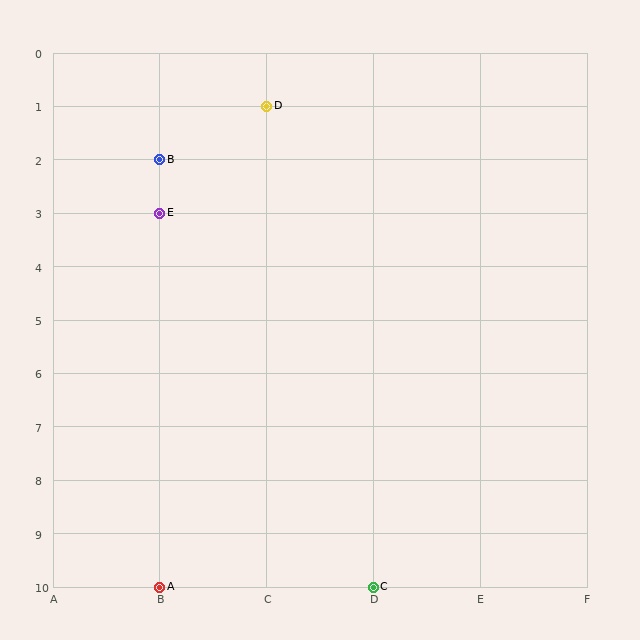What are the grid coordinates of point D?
Point D is at grid coordinates (C, 1).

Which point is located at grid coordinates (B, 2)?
Point B is at (B, 2).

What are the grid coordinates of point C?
Point C is at grid coordinates (D, 10).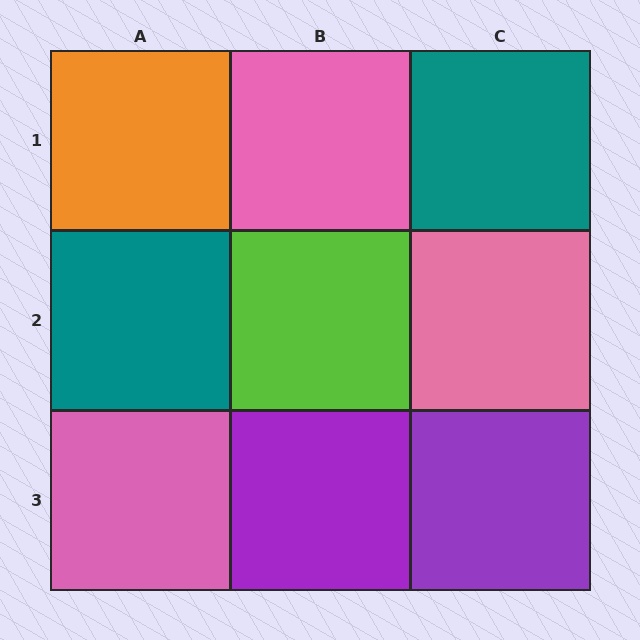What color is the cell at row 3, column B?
Purple.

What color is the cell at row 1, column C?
Teal.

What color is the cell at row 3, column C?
Purple.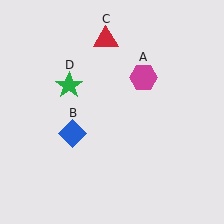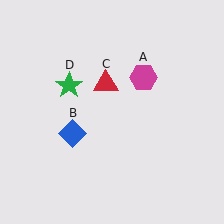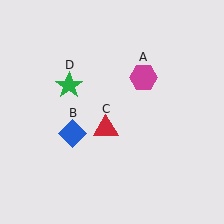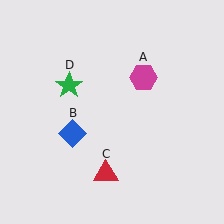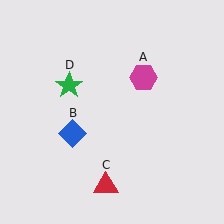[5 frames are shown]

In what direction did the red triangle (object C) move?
The red triangle (object C) moved down.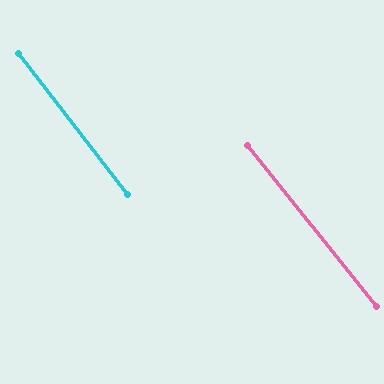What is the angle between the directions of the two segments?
Approximately 1 degree.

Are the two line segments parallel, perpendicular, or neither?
Parallel — their directions differ by only 1.4°.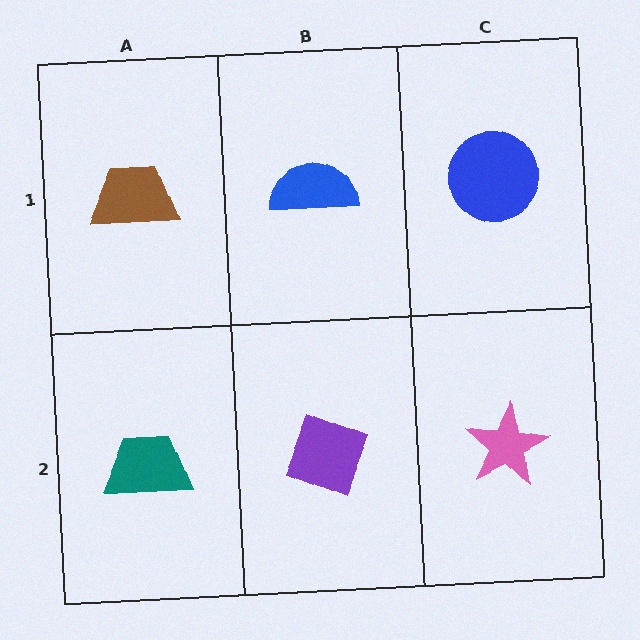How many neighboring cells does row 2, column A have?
2.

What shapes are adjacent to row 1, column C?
A pink star (row 2, column C), a blue semicircle (row 1, column B).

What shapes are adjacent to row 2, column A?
A brown trapezoid (row 1, column A), a purple diamond (row 2, column B).